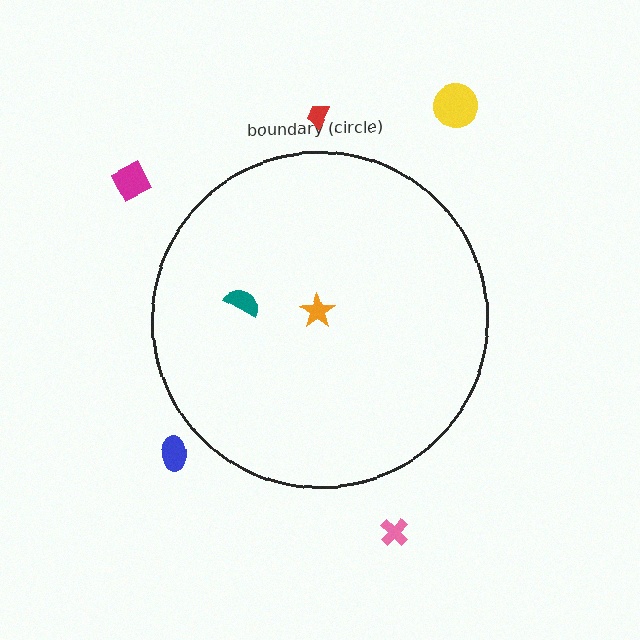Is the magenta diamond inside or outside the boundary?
Outside.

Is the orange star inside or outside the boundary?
Inside.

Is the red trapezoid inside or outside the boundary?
Outside.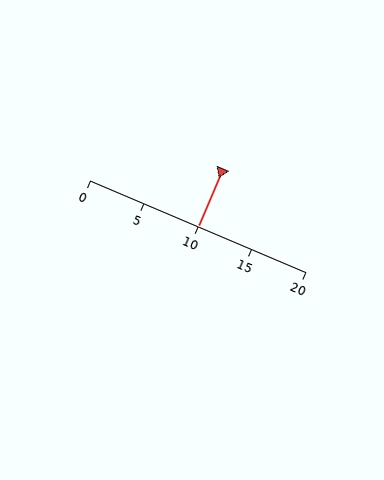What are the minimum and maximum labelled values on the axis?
The axis runs from 0 to 20.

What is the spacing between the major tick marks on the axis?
The major ticks are spaced 5 apart.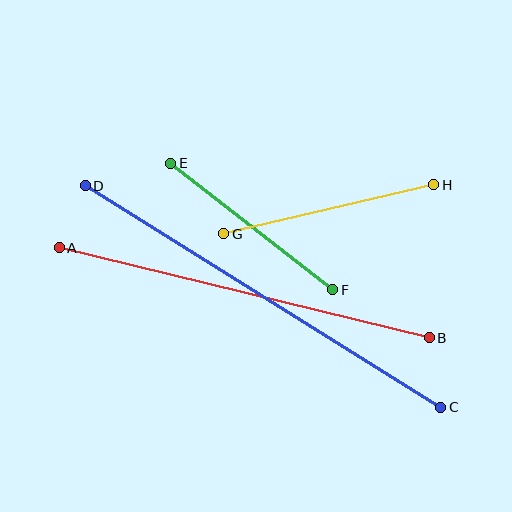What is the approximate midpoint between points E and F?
The midpoint is at approximately (252, 227) pixels.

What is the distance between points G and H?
The distance is approximately 216 pixels.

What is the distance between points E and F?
The distance is approximately 206 pixels.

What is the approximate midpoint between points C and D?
The midpoint is at approximately (263, 297) pixels.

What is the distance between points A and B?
The distance is approximately 381 pixels.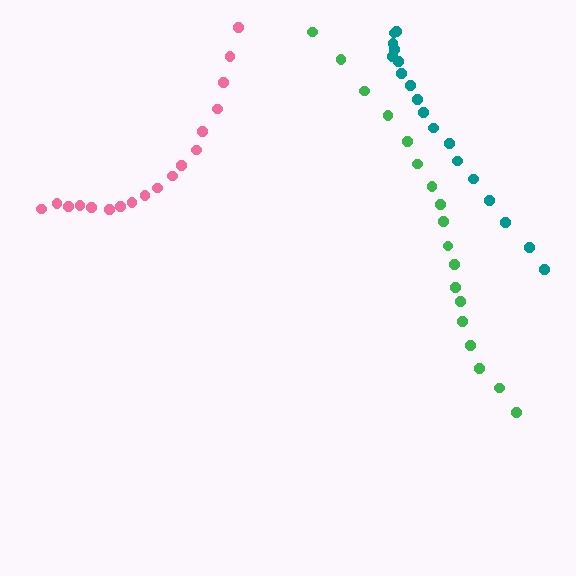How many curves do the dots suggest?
There are 3 distinct paths.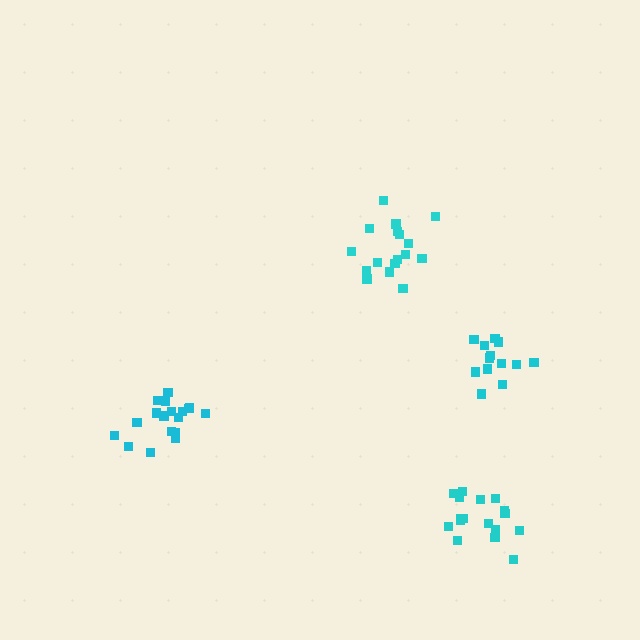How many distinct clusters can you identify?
There are 4 distinct clusters.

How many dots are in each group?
Group 1: 17 dots, Group 2: 17 dots, Group 3: 18 dots, Group 4: 13 dots (65 total).